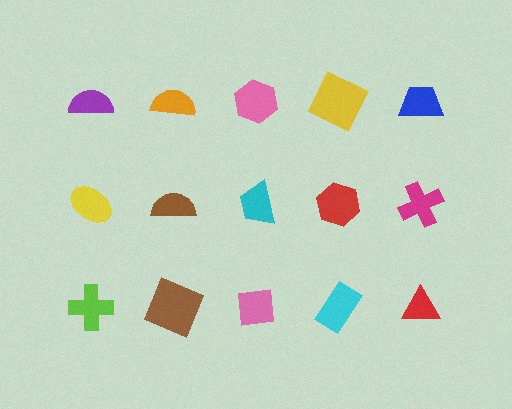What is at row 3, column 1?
A lime cross.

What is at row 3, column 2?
A brown square.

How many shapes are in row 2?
5 shapes.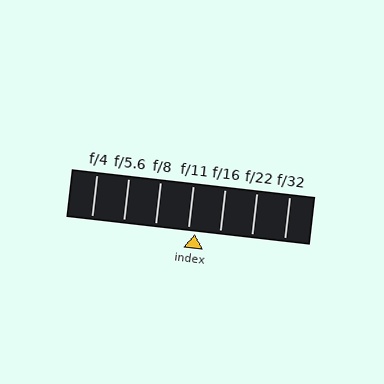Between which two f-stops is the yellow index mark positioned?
The index mark is between f/11 and f/16.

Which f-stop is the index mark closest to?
The index mark is closest to f/11.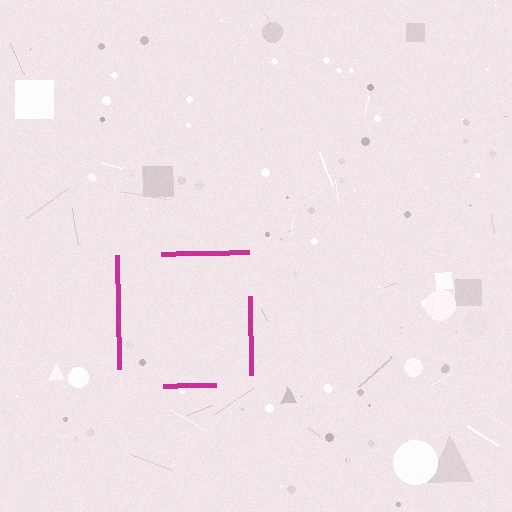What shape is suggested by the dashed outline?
The dashed outline suggests a square.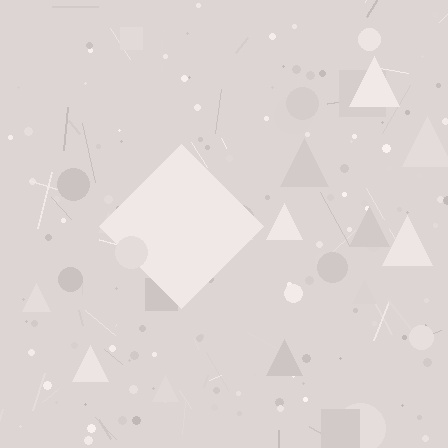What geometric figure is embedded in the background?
A diamond is embedded in the background.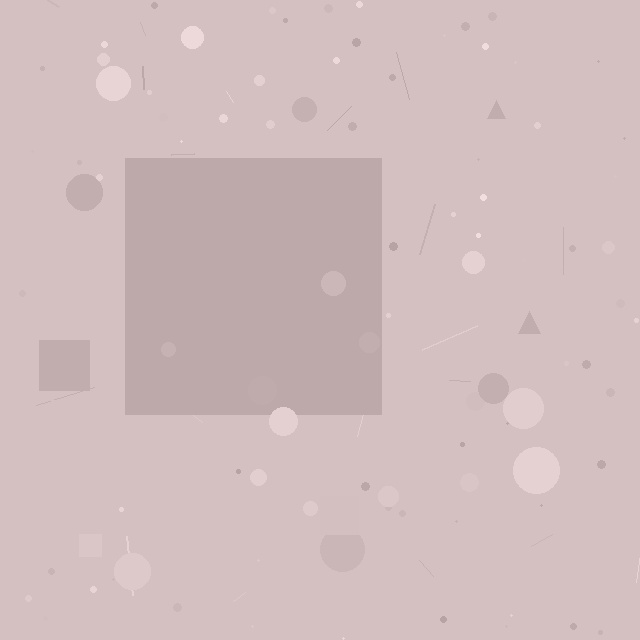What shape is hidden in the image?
A square is hidden in the image.